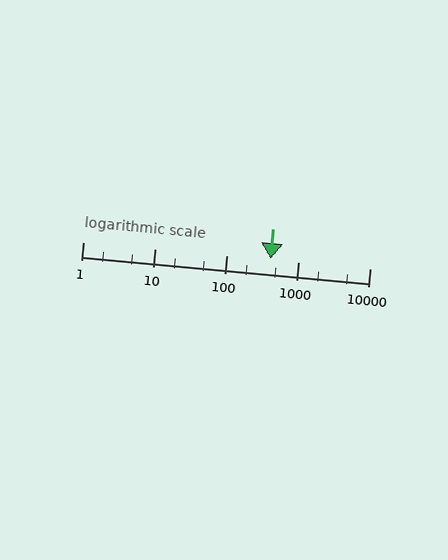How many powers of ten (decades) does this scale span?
The scale spans 4 decades, from 1 to 10000.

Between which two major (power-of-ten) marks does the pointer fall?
The pointer is between 100 and 1000.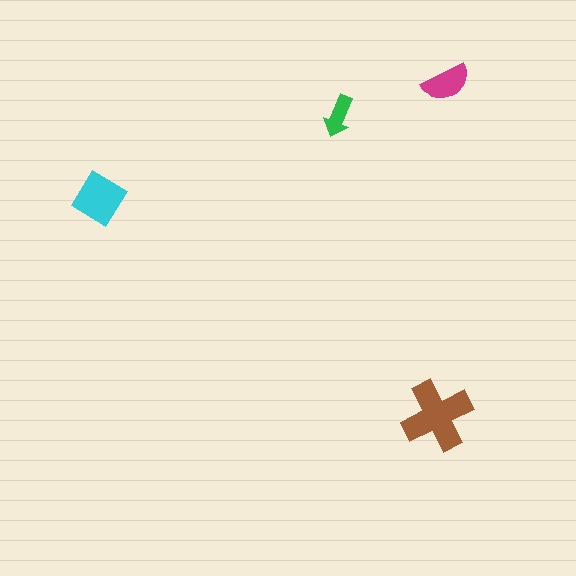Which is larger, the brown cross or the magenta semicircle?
The brown cross.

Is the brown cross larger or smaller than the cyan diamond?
Larger.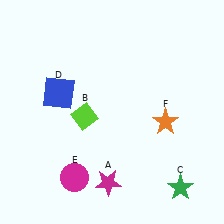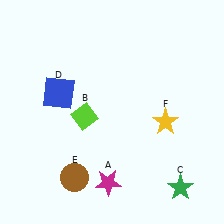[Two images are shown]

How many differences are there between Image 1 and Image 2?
There are 2 differences between the two images.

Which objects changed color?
E changed from magenta to brown. F changed from orange to yellow.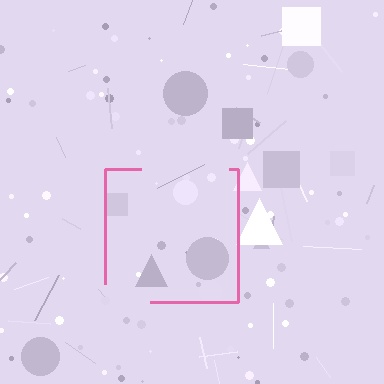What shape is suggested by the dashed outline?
The dashed outline suggests a square.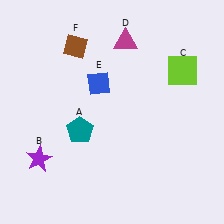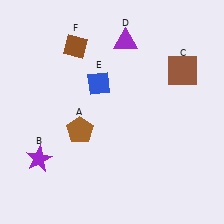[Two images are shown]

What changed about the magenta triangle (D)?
In Image 1, D is magenta. In Image 2, it changed to purple.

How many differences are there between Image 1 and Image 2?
There are 3 differences between the two images.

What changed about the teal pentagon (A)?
In Image 1, A is teal. In Image 2, it changed to brown.